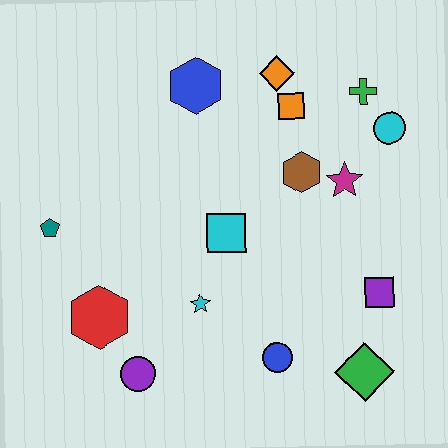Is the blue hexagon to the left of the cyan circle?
Yes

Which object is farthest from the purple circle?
The green cross is farthest from the purple circle.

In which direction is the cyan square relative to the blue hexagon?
The cyan square is below the blue hexagon.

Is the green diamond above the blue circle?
No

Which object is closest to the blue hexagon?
The orange diamond is closest to the blue hexagon.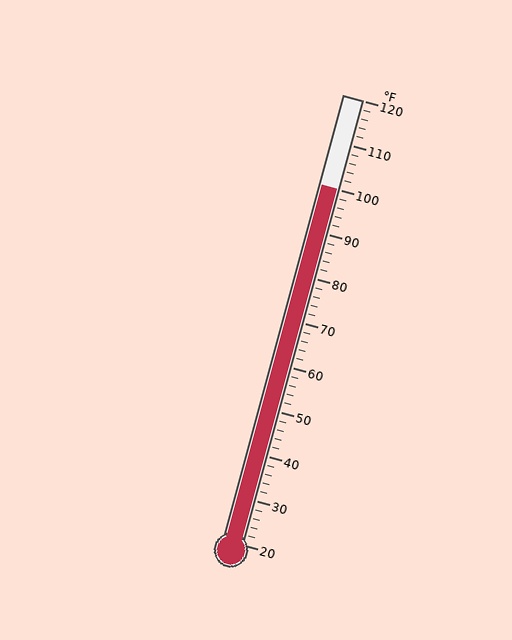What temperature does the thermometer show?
The thermometer shows approximately 100°F.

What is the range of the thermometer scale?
The thermometer scale ranges from 20°F to 120°F.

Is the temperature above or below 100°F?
The temperature is at 100°F.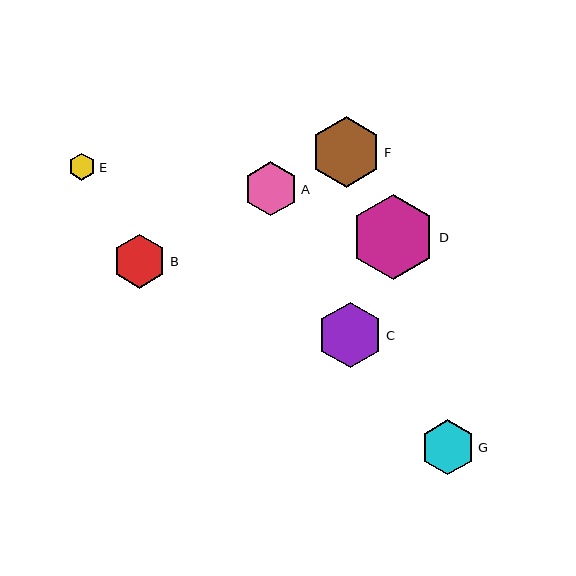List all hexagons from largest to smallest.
From largest to smallest: D, F, C, G, A, B, E.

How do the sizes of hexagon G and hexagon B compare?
Hexagon G and hexagon B are approximately the same size.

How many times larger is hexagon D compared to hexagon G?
Hexagon D is approximately 1.5 times the size of hexagon G.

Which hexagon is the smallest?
Hexagon E is the smallest with a size of approximately 27 pixels.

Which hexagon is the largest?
Hexagon D is the largest with a size of approximately 84 pixels.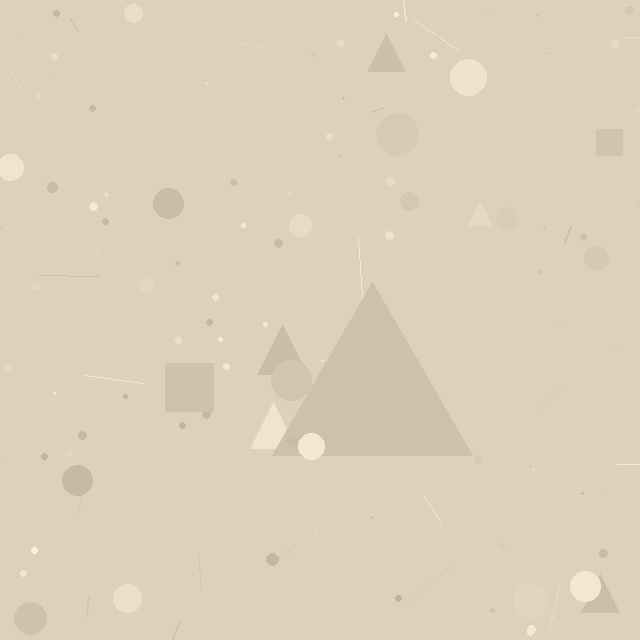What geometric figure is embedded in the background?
A triangle is embedded in the background.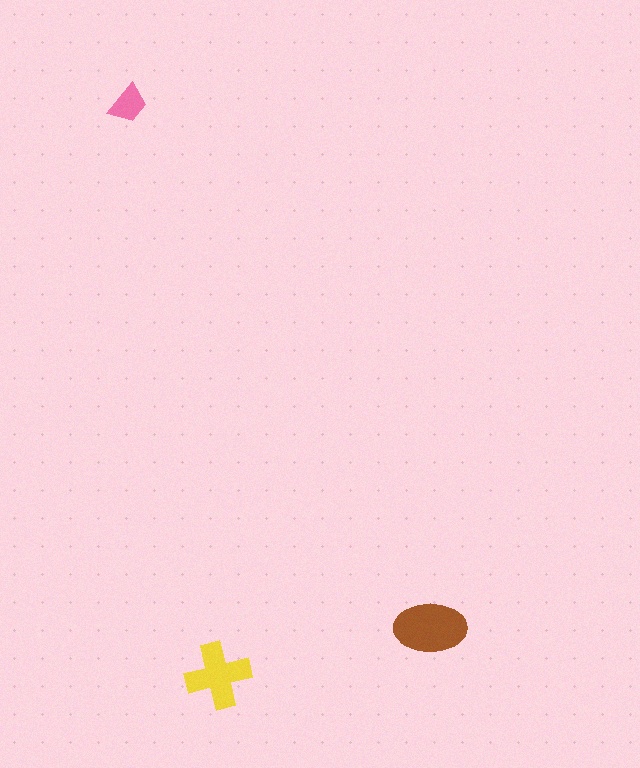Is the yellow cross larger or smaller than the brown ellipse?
Smaller.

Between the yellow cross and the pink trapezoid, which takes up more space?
The yellow cross.